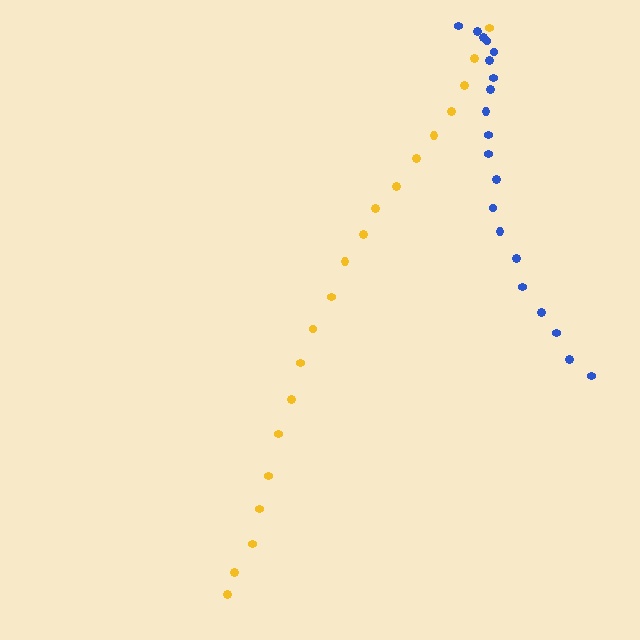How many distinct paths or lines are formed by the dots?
There are 2 distinct paths.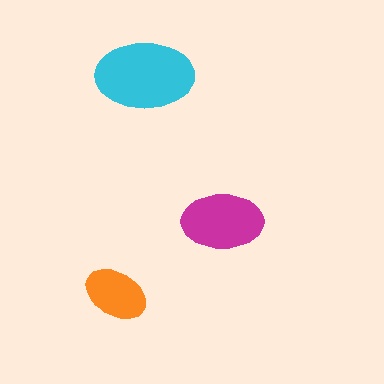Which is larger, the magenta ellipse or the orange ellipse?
The magenta one.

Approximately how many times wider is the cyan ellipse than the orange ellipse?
About 1.5 times wider.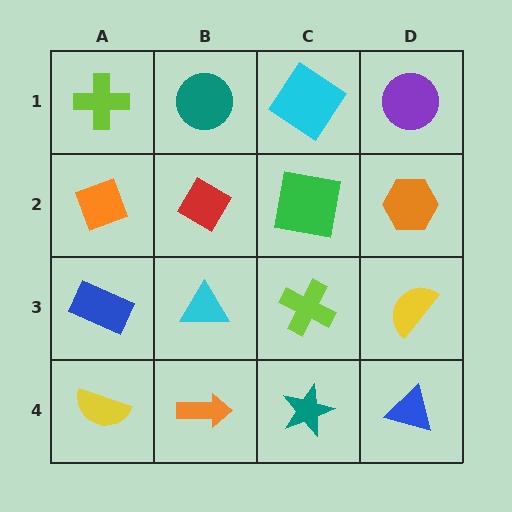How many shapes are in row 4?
4 shapes.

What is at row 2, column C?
A green square.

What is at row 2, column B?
A red diamond.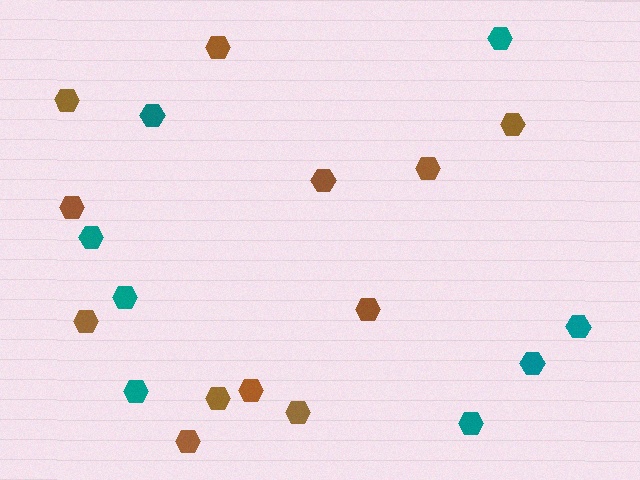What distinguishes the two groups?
There are 2 groups: one group of teal hexagons (8) and one group of brown hexagons (12).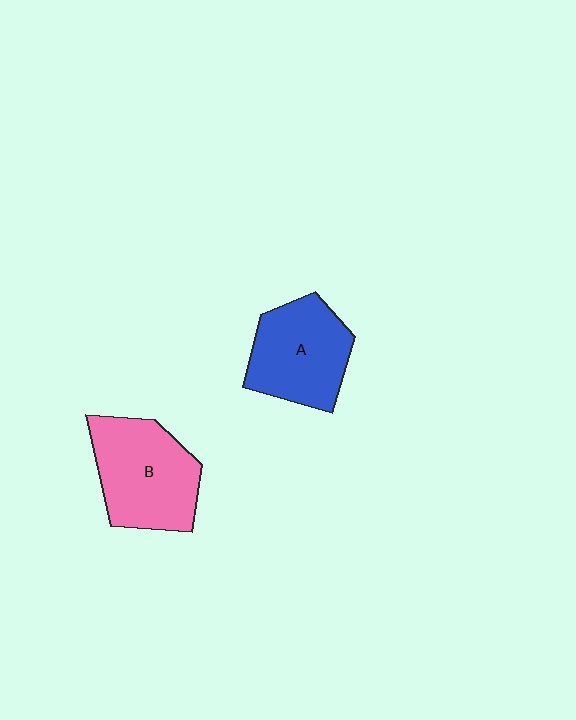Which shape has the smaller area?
Shape A (blue).